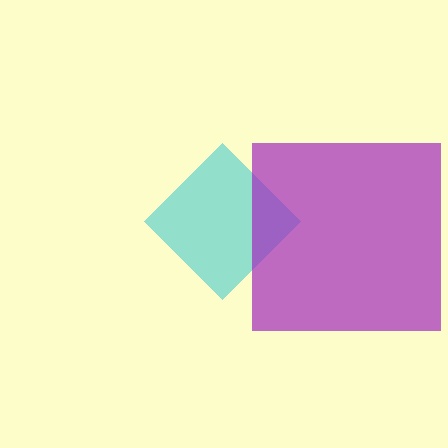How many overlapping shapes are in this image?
There are 2 overlapping shapes in the image.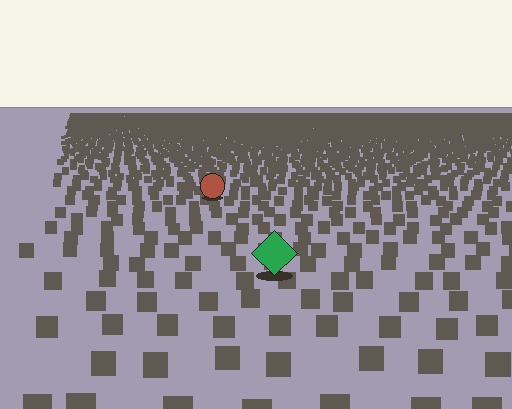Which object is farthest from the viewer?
The brown circle is farthest from the viewer. It appears smaller and the ground texture around it is denser.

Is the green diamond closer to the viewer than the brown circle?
Yes. The green diamond is closer — you can tell from the texture gradient: the ground texture is coarser near it.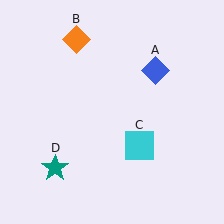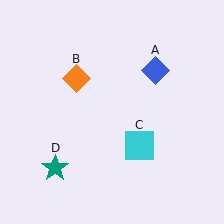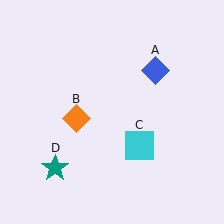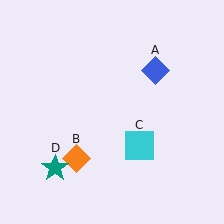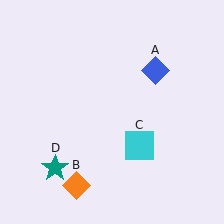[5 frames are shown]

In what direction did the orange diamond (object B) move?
The orange diamond (object B) moved down.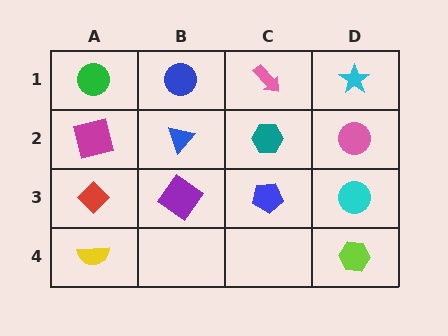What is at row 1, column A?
A green circle.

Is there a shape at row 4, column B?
No, that cell is empty.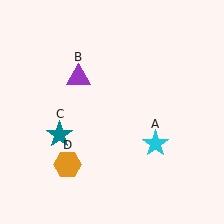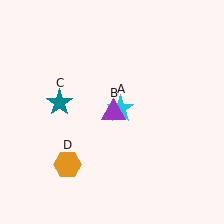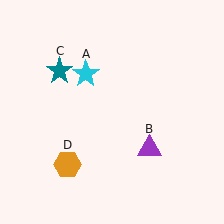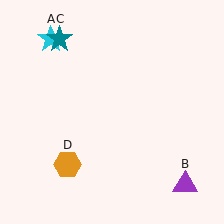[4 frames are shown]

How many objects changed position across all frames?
3 objects changed position: cyan star (object A), purple triangle (object B), teal star (object C).